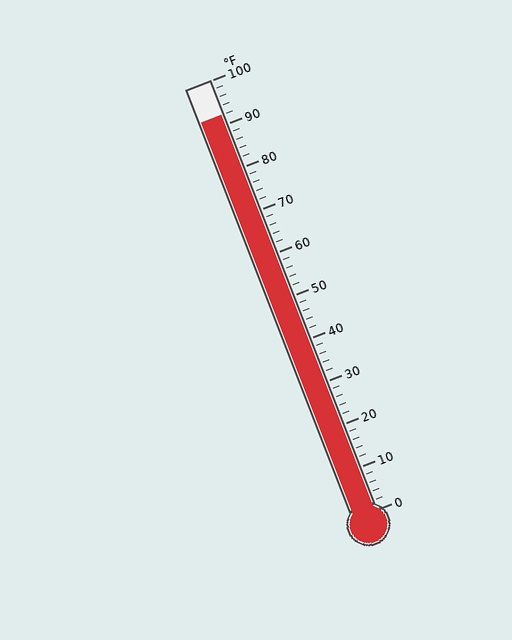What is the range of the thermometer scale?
The thermometer scale ranges from 0°F to 100°F.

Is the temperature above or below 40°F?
The temperature is above 40°F.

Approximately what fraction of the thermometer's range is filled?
The thermometer is filled to approximately 90% of its range.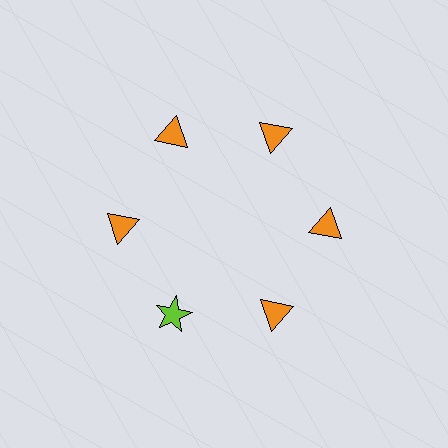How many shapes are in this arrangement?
There are 6 shapes arranged in a ring pattern.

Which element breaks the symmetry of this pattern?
The lime star at roughly the 7 o'clock position breaks the symmetry. All other shapes are orange triangles.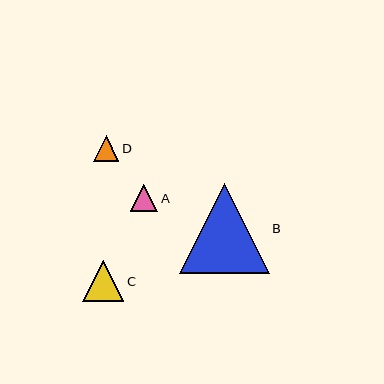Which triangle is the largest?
Triangle B is the largest with a size of approximately 90 pixels.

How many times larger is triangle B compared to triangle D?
Triangle B is approximately 3.5 times the size of triangle D.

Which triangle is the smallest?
Triangle D is the smallest with a size of approximately 26 pixels.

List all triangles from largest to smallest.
From largest to smallest: B, C, A, D.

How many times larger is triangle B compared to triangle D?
Triangle B is approximately 3.5 times the size of triangle D.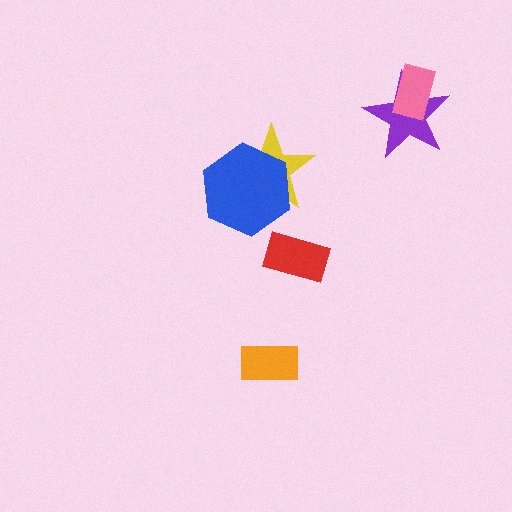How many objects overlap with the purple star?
1 object overlaps with the purple star.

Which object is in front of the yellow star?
The blue hexagon is in front of the yellow star.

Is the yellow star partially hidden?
Yes, it is partially covered by another shape.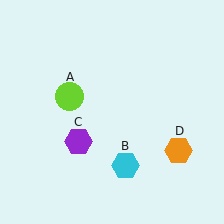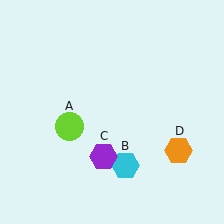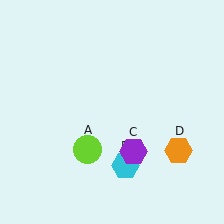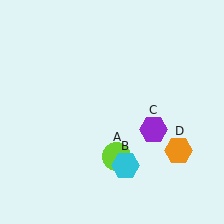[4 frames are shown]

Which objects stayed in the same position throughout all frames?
Cyan hexagon (object B) and orange hexagon (object D) remained stationary.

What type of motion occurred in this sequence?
The lime circle (object A), purple hexagon (object C) rotated counterclockwise around the center of the scene.